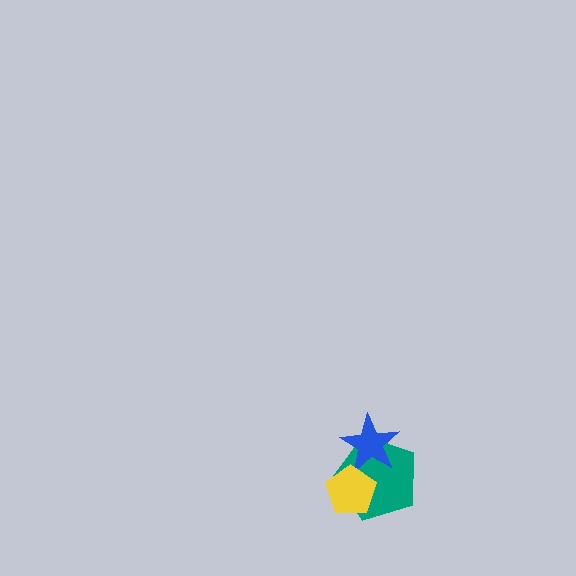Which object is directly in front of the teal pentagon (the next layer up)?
The blue star is directly in front of the teal pentagon.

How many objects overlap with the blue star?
2 objects overlap with the blue star.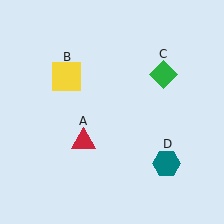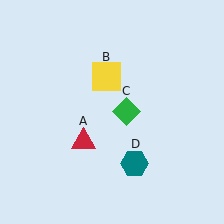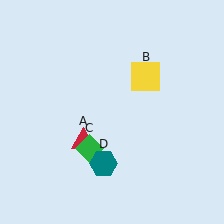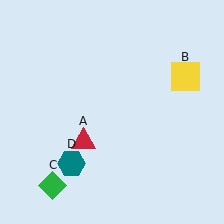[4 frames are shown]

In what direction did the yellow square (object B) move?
The yellow square (object B) moved right.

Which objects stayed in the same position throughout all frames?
Red triangle (object A) remained stationary.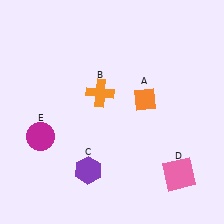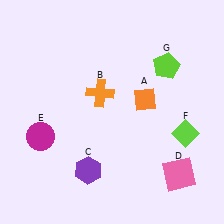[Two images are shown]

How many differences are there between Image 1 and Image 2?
There are 2 differences between the two images.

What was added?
A lime diamond (F), a lime pentagon (G) were added in Image 2.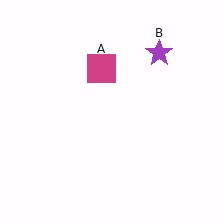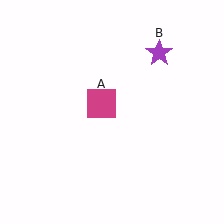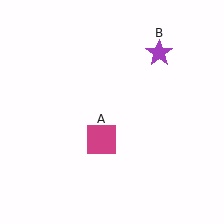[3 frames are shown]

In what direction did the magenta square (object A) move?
The magenta square (object A) moved down.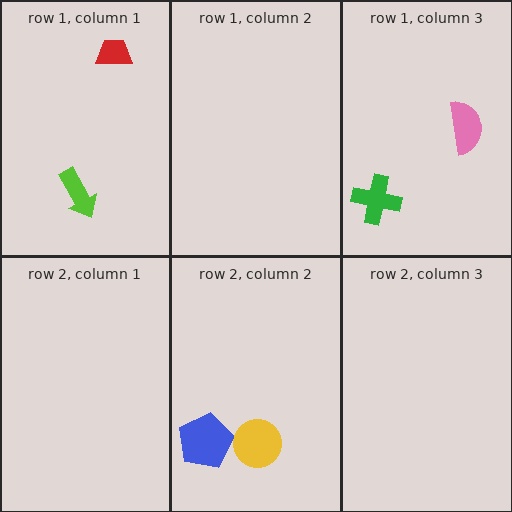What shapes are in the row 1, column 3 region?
The green cross, the pink semicircle.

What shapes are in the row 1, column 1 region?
The lime arrow, the red trapezoid.